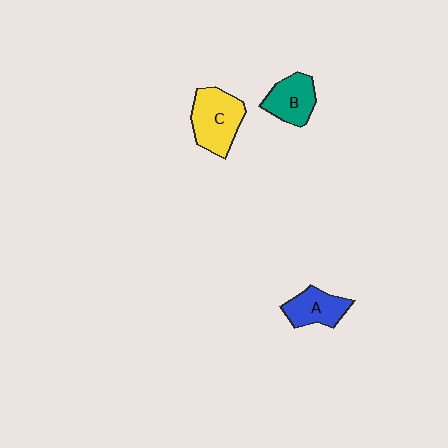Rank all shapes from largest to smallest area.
From largest to smallest: C (yellow), B (teal), A (blue).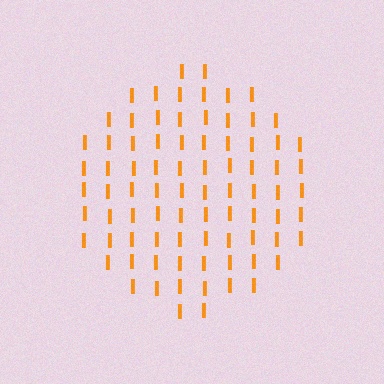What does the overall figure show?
The overall figure shows a circle.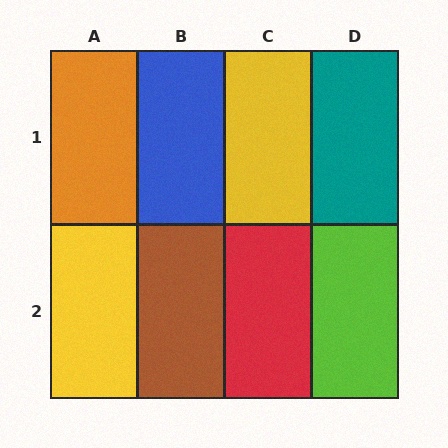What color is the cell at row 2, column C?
Red.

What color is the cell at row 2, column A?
Yellow.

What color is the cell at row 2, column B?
Brown.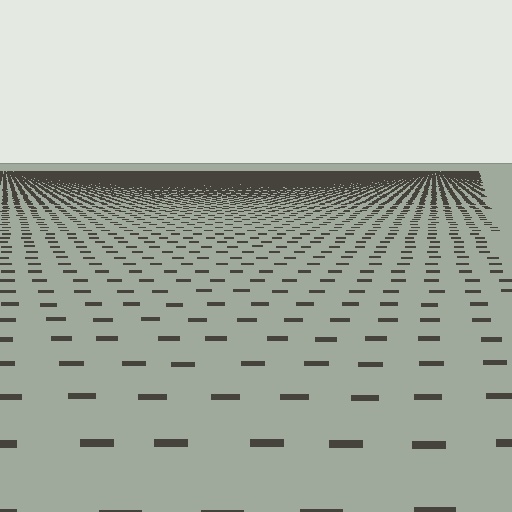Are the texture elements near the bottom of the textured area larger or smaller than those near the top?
Larger. Near the bottom, elements are closer to the viewer and appear at a bigger on-screen size.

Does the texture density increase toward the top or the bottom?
Density increases toward the top.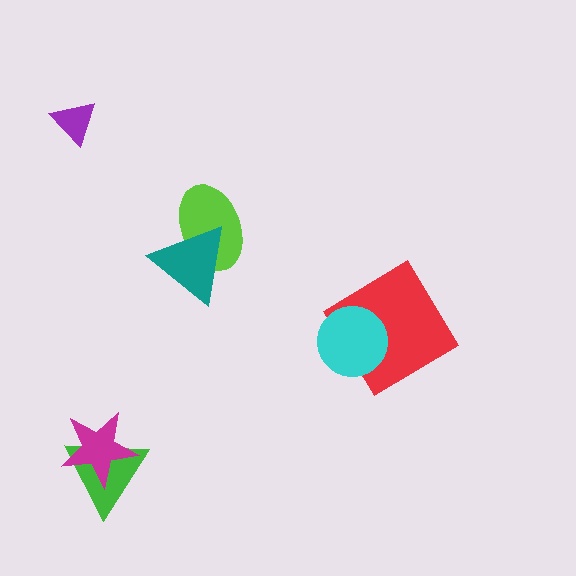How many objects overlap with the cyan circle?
1 object overlaps with the cyan circle.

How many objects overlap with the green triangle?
1 object overlaps with the green triangle.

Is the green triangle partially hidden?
Yes, it is partially covered by another shape.